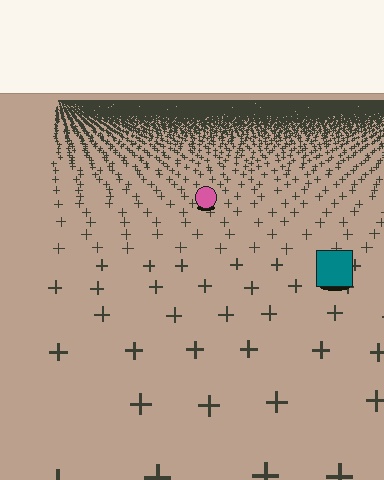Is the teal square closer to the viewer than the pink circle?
Yes. The teal square is closer — you can tell from the texture gradient: the ground texture is coarser near it.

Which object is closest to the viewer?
The teal square is closest. The texture marks near it are larger and more spread out.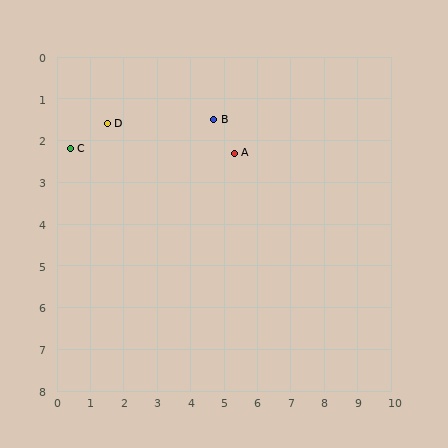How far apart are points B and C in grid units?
Points B and C are about 4.4 grid units apart.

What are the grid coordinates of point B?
Point B is at approximately (4.7, 1.5).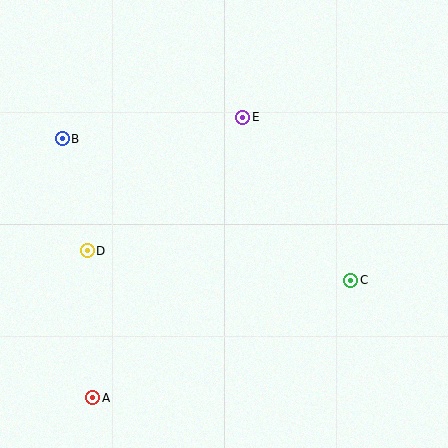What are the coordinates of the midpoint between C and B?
The midpoint between C and B is at (207, 210).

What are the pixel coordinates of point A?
Point A is at (93, 398).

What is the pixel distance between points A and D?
The distance between A and D is 148 pixels.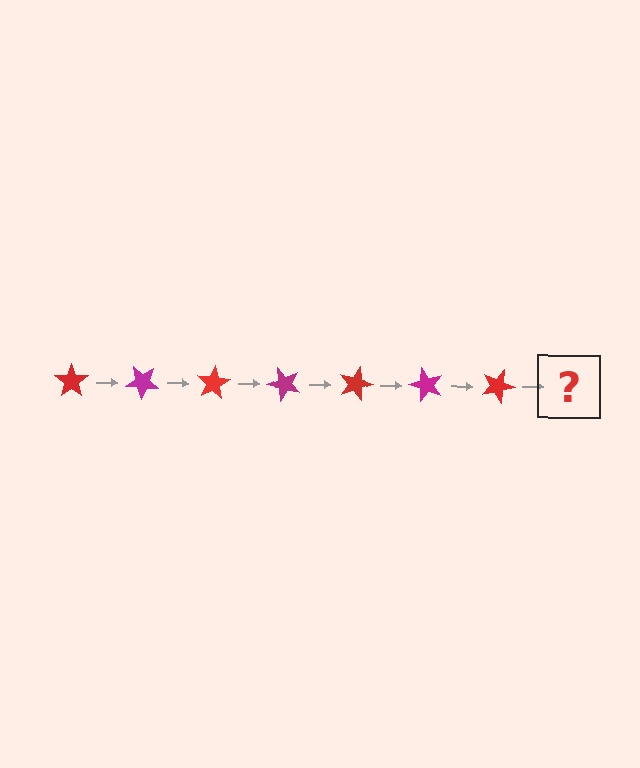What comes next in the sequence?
The next element should be a magenta star, rotated 280 degrees from the start.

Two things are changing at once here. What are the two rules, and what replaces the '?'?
The two rules are that it rotates 40 degrees each step and the color cycles through red and magenta. The '?' should be a magenta star, rotated 280 degrees from the start.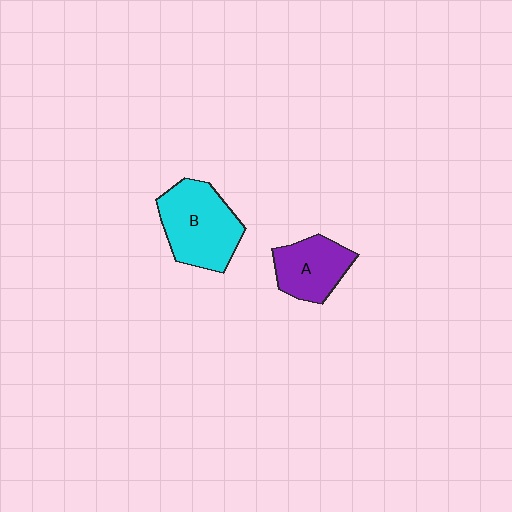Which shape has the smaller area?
Shape A (purple).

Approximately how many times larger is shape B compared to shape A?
Approximately 1.5 times.